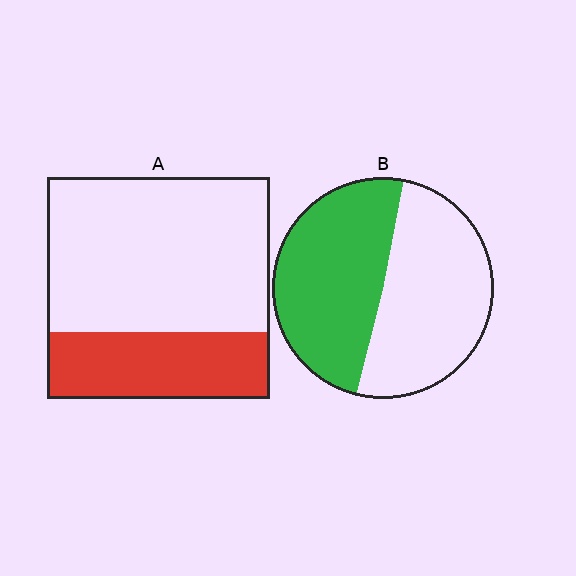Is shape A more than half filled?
No.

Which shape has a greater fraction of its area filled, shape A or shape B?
Shape B.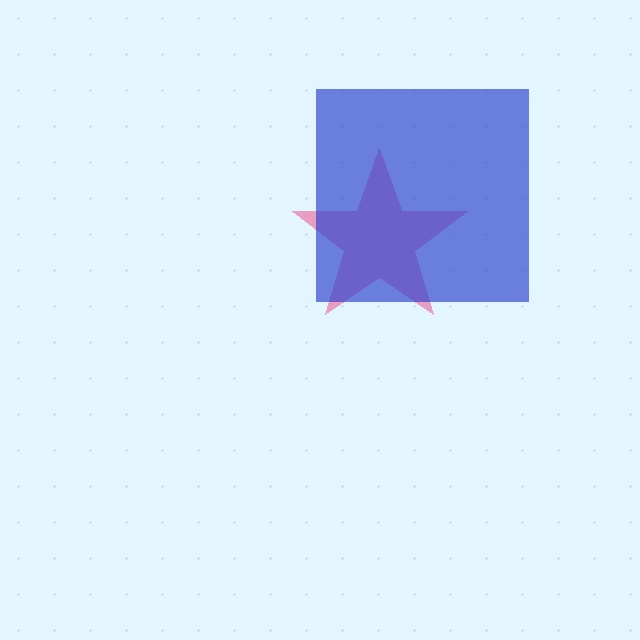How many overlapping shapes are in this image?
There are 2 overlapping shapes in the image.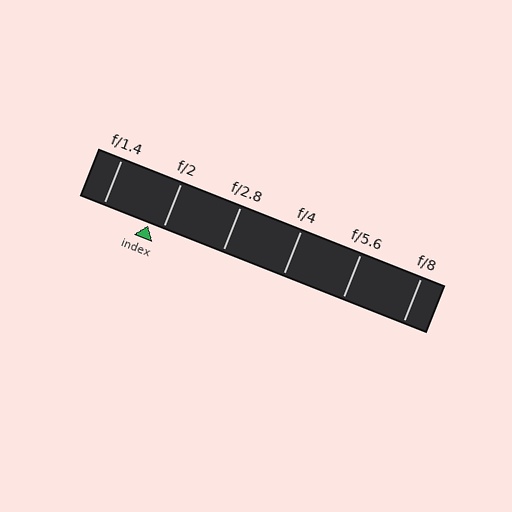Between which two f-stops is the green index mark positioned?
The index mark is between f/1.4 and f/2.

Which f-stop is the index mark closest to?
The index mark is closest to f/2.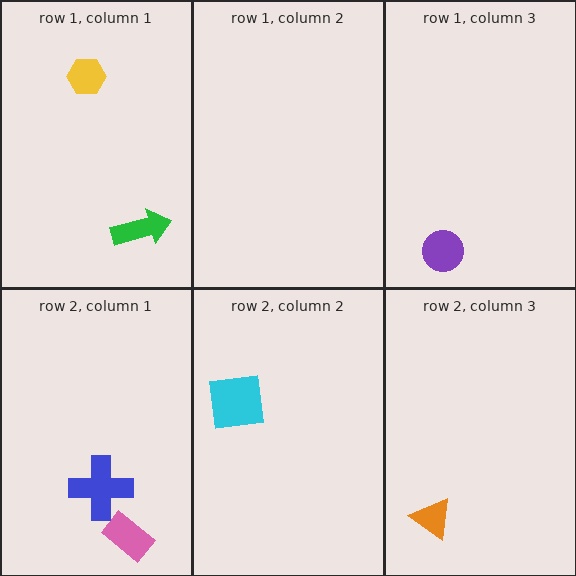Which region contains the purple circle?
The row 1, column 3 region.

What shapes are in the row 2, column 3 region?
The orange triangle.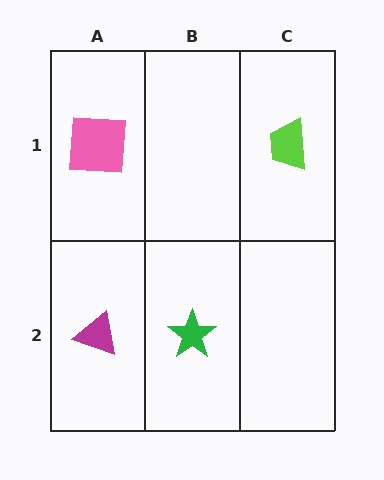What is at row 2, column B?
A green star.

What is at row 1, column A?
A pink square.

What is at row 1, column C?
A lime trapezoid.